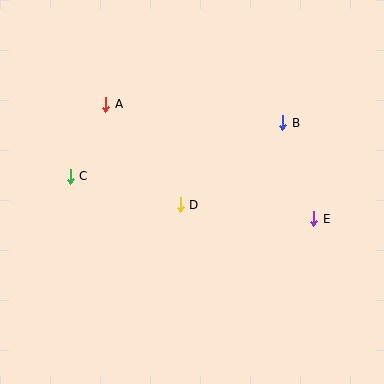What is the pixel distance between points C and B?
The distance between C and B is 219 pixels.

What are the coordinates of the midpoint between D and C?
The midpoint between D and C is at (125, 191).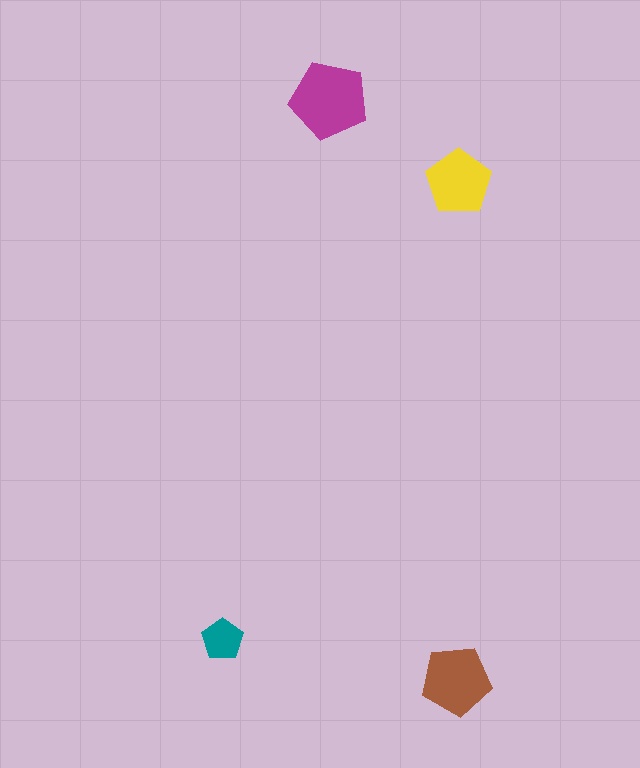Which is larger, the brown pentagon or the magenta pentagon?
The magenta one.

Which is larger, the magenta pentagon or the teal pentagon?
The magenta one.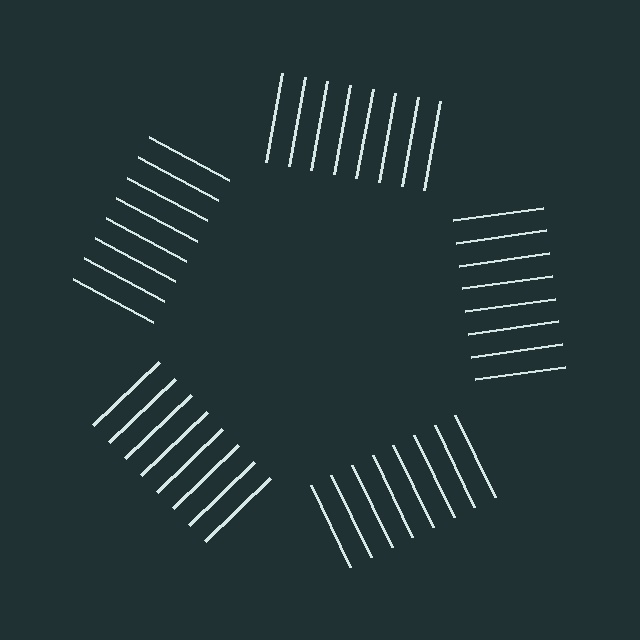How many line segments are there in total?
40 — 8 along each of the 5 edges.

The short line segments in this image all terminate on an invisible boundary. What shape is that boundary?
An illusory pentagon — the line segments terminate on its edges but no continuous stroke is drawn.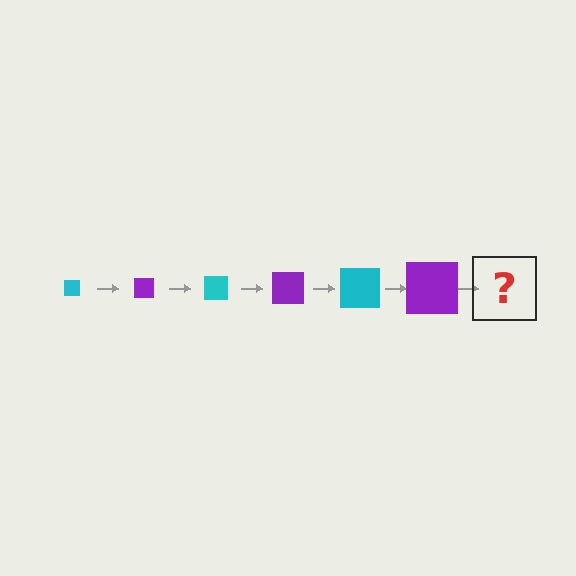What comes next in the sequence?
The next element should be a cyan square, larger than the previous one.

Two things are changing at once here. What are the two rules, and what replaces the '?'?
The two rules are that the square grows larger each step and the color cycles through cyan and purple. The '?' should be a cyan square, larger than the previous one.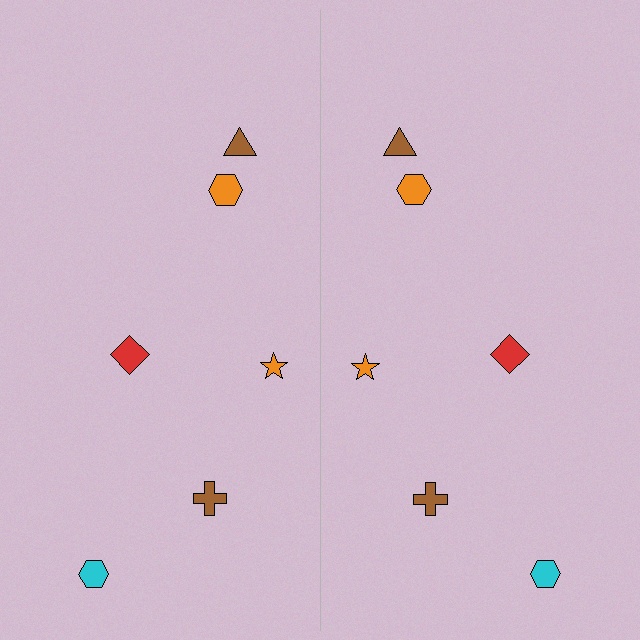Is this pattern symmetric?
Yes, this pattern has bilateral (reflection) symmetry.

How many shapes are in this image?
There are 12 shapes in this image.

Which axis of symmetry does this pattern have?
The pattern has a vertical axis of symmetry running through the center of the image.